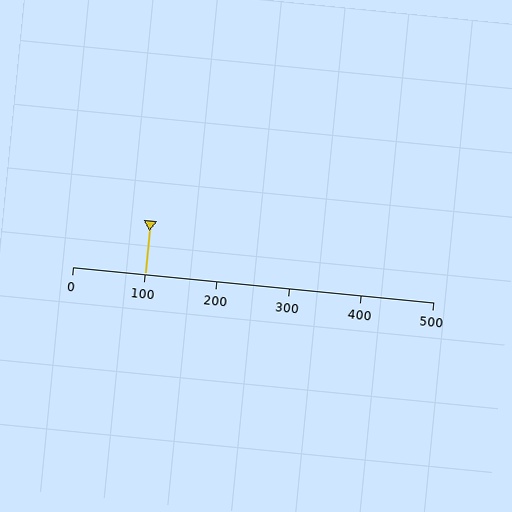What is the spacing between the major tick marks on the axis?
The major ticks are spaced 100 apart.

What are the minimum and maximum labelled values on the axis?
The axis runs from 0 to 500.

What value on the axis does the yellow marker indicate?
The marker indicates approximately 100.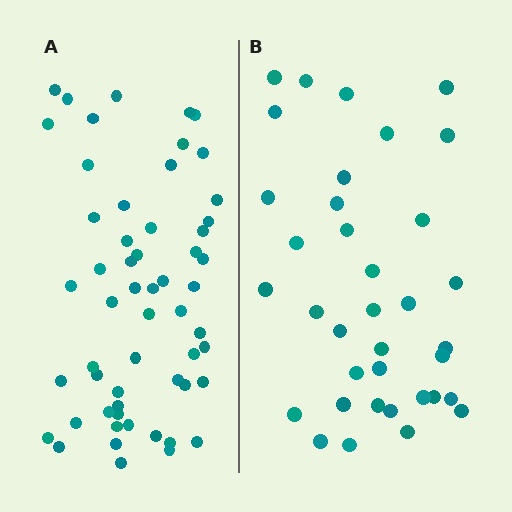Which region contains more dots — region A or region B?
Region A (the left region) has more dots.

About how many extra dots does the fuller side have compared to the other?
Region A has approximately 20 more dots than region B.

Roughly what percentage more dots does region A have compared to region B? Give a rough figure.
About 55% more.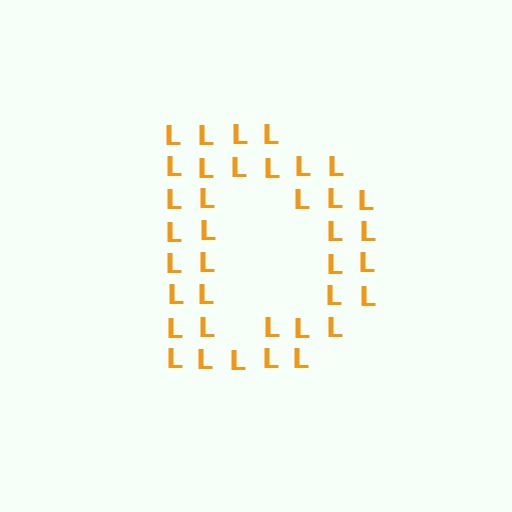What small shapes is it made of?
It is made of small letter L's.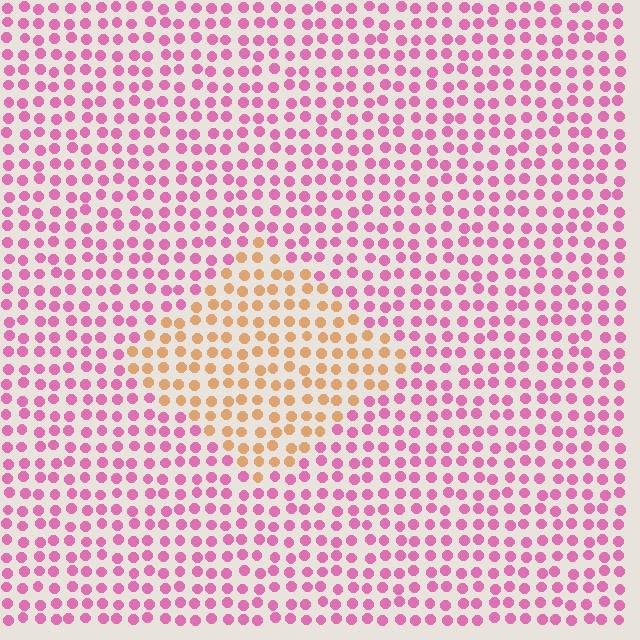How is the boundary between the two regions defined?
The boundary is defined purely by a slight shift in hue (about 64 degrees). Spacing, size, and orientation are identical on both sides.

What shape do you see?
I see a diamond.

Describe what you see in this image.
The image is filled with small pink elements in a uniform arrangement. A diamond-shaped region is visible where the elements are tinted to a slightly different hue, forming a subtle color boundary.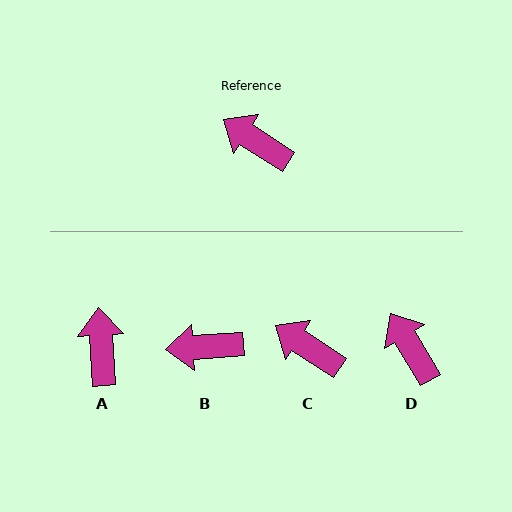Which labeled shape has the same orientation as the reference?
C.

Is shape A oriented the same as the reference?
No, it is off by about 53 degrees.